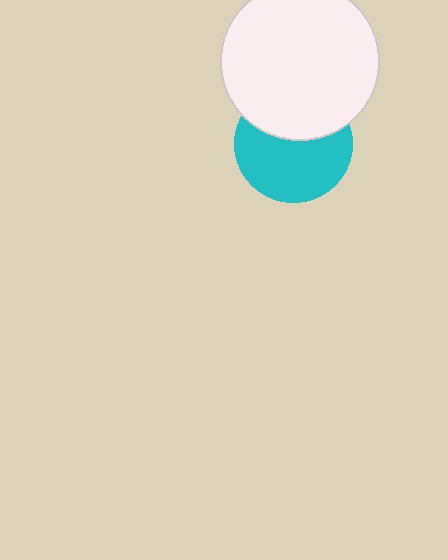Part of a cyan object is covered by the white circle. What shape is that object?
It is a circle.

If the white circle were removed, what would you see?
You would see the complete cyan circle.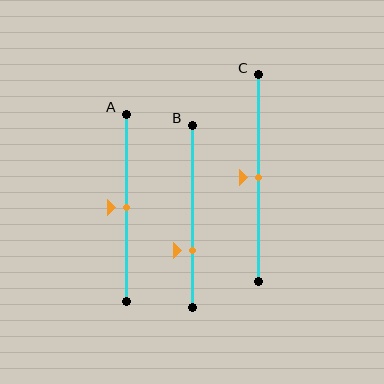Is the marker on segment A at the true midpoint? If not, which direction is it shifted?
Yes, the marker on segment A is at the true midpoint.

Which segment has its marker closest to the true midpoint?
Segment A has its marker closest to the true midpoint.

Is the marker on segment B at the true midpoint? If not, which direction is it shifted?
No, the marker on segment B is shifted downward by about 19% of the segment length.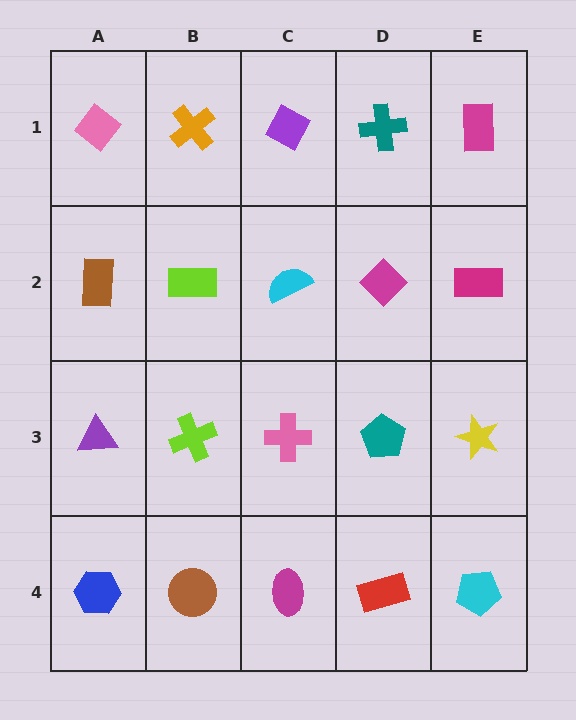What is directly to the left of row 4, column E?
A red rectangle.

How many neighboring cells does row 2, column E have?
3.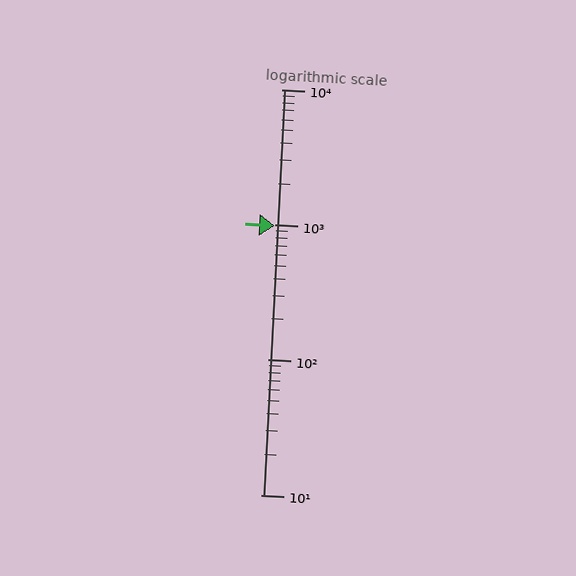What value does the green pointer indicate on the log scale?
The pointer indicates approximately 980.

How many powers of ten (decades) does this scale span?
The scale spans 3 decades, from 10 to 10000.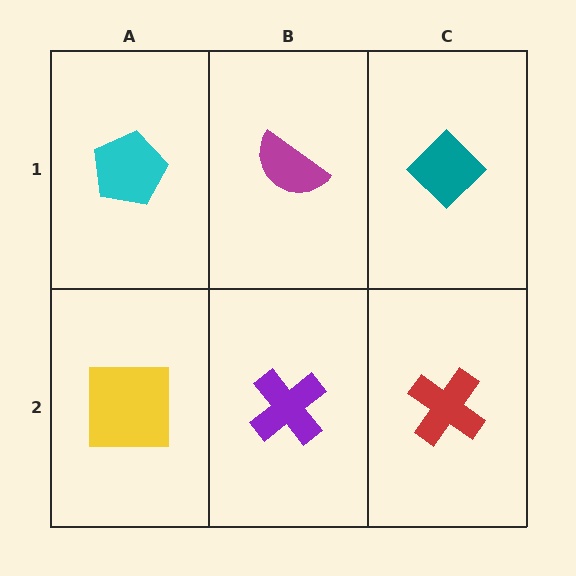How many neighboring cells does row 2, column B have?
3.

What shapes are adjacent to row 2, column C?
A teal diamond (row 1, column C), a purple cross (row 2, column B).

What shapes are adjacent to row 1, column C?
A red cross (row 2, column C), a magenta semicircle (row 1, column B).